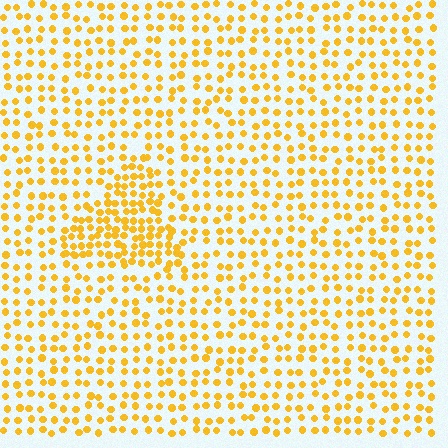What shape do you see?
I see a triangle.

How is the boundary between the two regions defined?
The boundary is defined by a change in element density (approximately 1.9x ratio). All elements are the same color, size, and shape.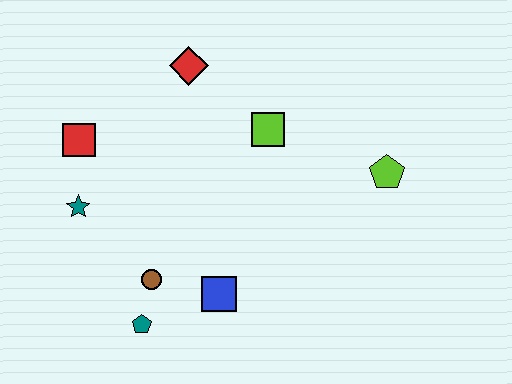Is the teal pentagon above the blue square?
No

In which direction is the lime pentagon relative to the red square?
The lime pentagon is to the right of the red square.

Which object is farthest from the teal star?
The lime pentagon is farthest from the teal star.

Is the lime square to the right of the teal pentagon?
Yes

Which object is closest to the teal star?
The red square is closest to the teal star.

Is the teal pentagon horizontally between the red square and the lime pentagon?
Yes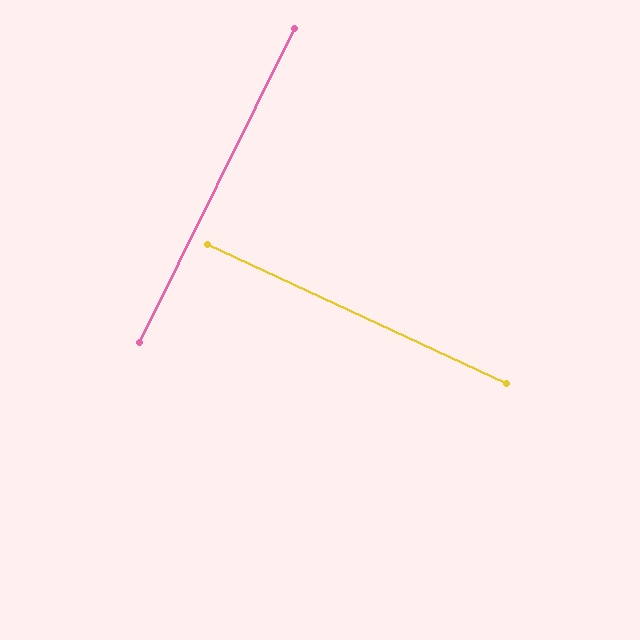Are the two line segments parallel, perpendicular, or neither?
Perpendicular — they meet at approximately 89°.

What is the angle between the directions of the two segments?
Approximately 89 degrees.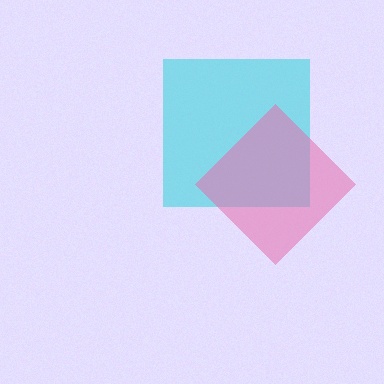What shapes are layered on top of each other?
The layered shapes are: a cyan square, a pink diamond.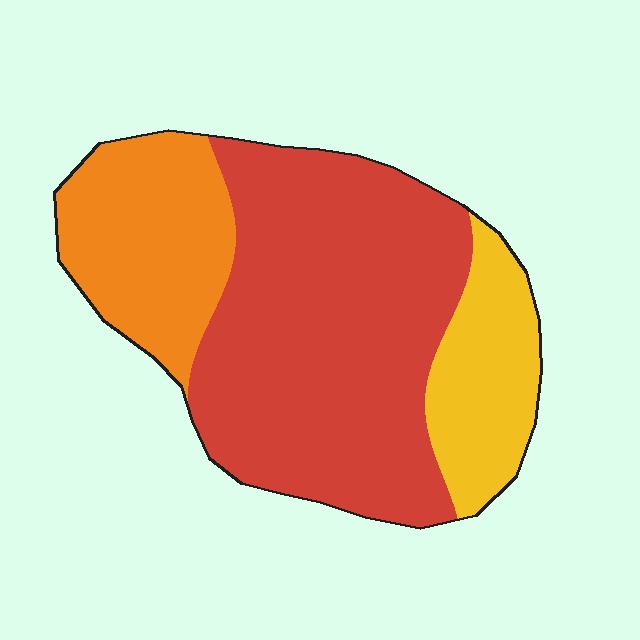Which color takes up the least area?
Yellow, at roughly 15%.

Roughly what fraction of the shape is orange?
Orange covers about 25% of the shape.